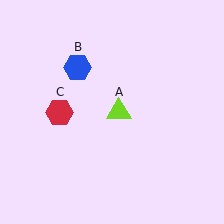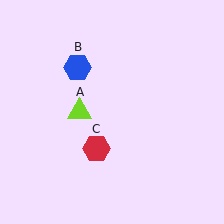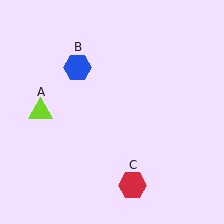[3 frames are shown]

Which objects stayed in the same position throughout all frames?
Blue hexagon (object B) remained stationary.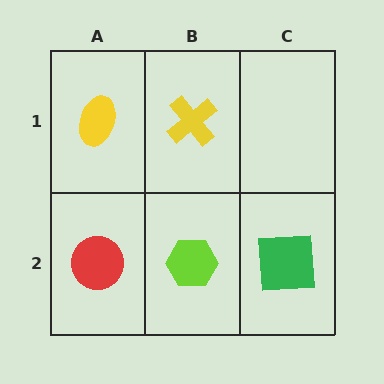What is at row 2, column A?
A red circle.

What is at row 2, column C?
A green square.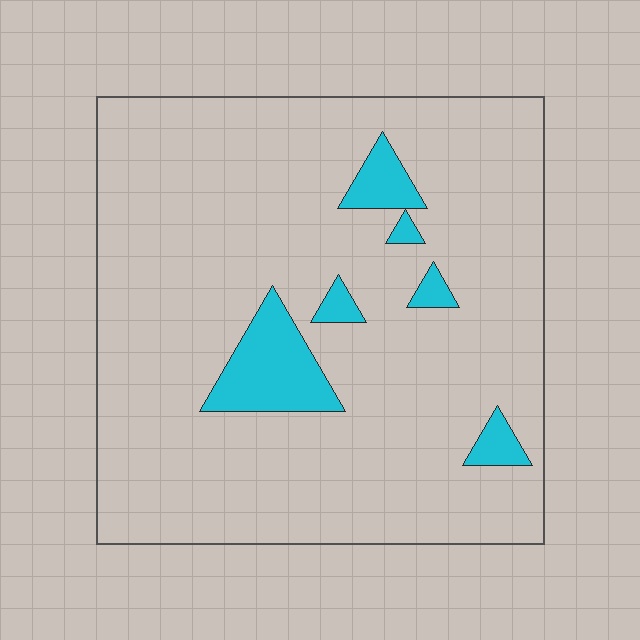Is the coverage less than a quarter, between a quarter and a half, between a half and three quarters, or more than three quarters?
Less than a quarter.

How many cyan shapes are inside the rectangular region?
6.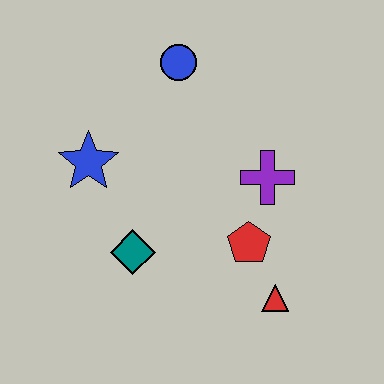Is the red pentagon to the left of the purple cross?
Yes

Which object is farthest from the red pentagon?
The blue circle is farthest from the red pentagon.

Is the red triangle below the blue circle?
Yes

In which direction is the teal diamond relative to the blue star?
The teal diamond is below the blue star.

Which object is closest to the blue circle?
The blue star is closest to the blue circle.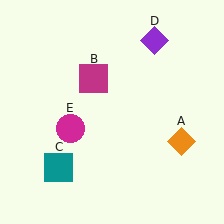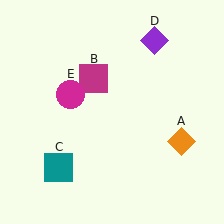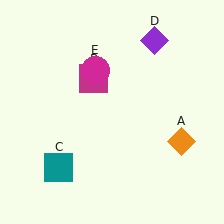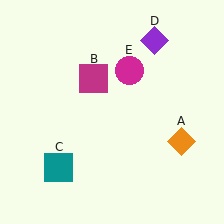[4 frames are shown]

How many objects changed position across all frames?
1 object changed position: magenta circle (object E).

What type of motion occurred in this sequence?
The magenta circle (object E) rotated clockwise around the center of the scene.